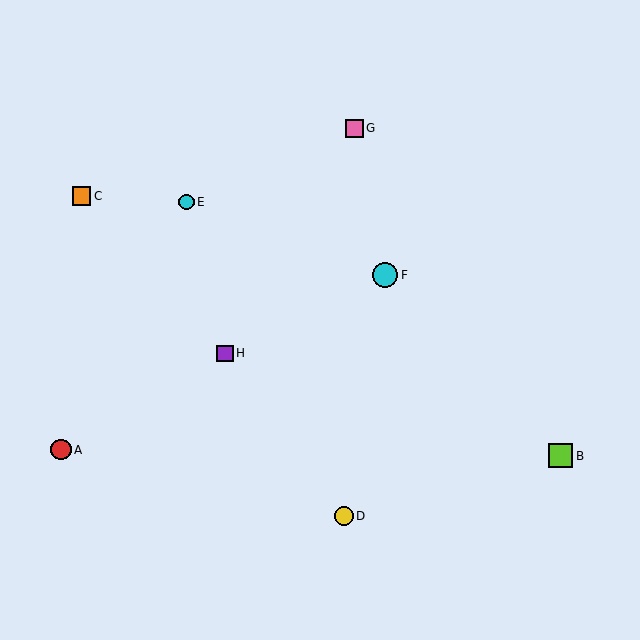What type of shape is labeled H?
Shape H is a purple square.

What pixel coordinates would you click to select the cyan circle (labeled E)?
Click at (186, 202) to select the cyan circle E.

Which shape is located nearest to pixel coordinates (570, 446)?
The lime square (labeled B) at (560, 456) is nearest to that location.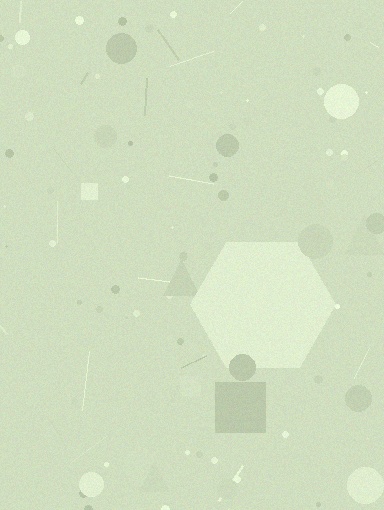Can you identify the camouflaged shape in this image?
The camouflaged shape is a hexagon.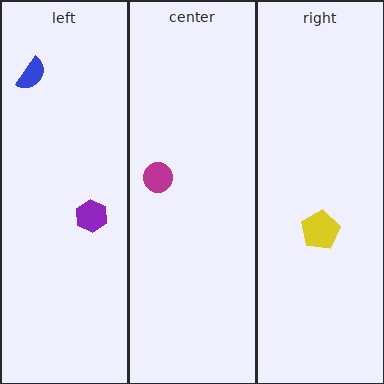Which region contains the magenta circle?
The center region.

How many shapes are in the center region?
1.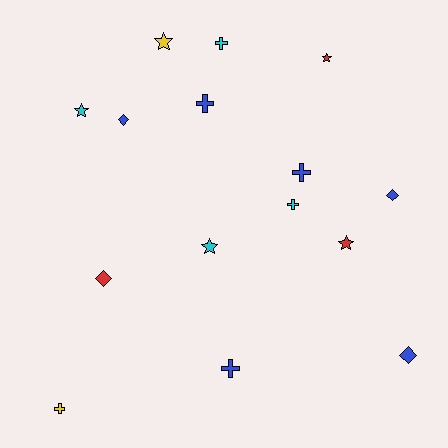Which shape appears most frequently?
Cross, with 6 objects.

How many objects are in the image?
There are 15 objects.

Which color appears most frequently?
Blue, with 6 objects.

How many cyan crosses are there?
There are 2 cyan crosses.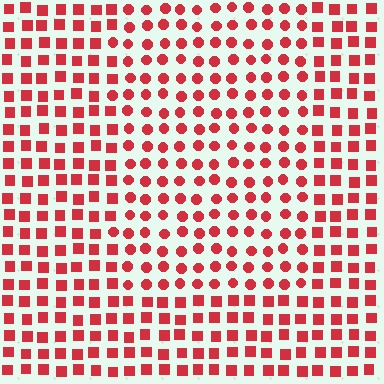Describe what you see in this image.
The image is filled with small red elements arranged in a uniform grid. A rectangle-shaped region contains circles, while the surrounding area contains squares. The boundary is defined purely by the change in element shape.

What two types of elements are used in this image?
The image uses circles inside the rectangle region and squares outside it.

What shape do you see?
I see a rectangle.